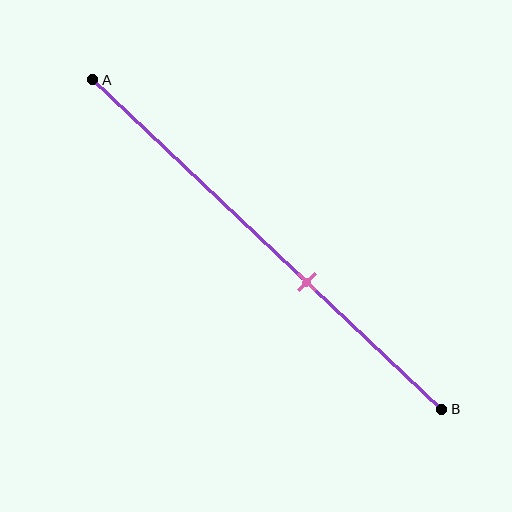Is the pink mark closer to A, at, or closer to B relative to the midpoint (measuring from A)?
The pink mark is closer to point B than the midpoint of segment AB.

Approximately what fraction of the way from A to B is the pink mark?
The pink mark is approximately 60% of the way from A to B.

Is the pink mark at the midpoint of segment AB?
No, the mark is at about 60% from A, not at the 50% midpoint.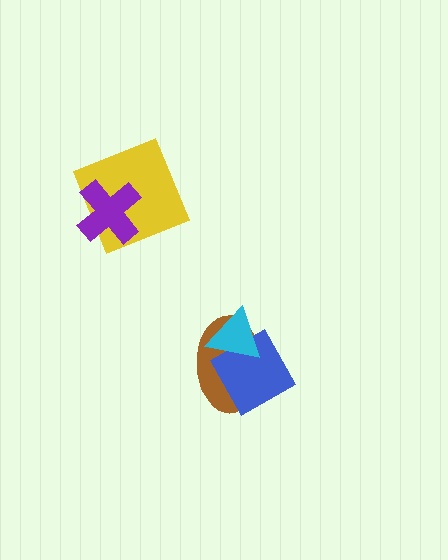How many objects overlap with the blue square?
2 objects overlap with the blue square.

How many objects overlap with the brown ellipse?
2 objects overlap with the brown ellipse.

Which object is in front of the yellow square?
The purple cross is in front of the yellow square.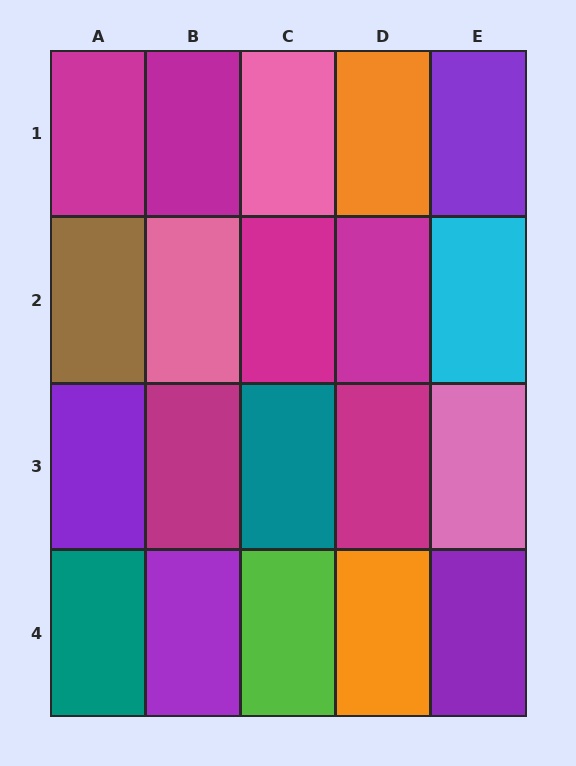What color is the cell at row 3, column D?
Magenta.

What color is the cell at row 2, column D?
Magenta.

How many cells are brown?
1 cell is brown.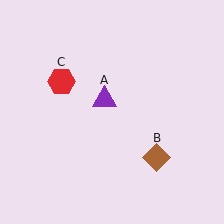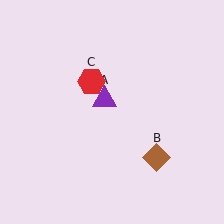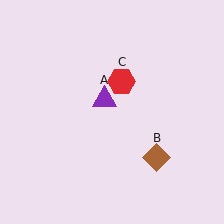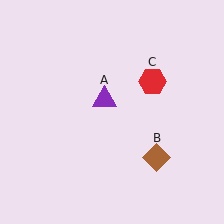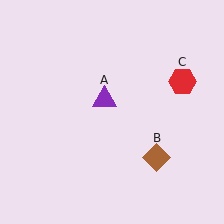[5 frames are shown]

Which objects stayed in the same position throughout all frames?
Purple triangle (object A) and brown diamond (object B) remained stationary.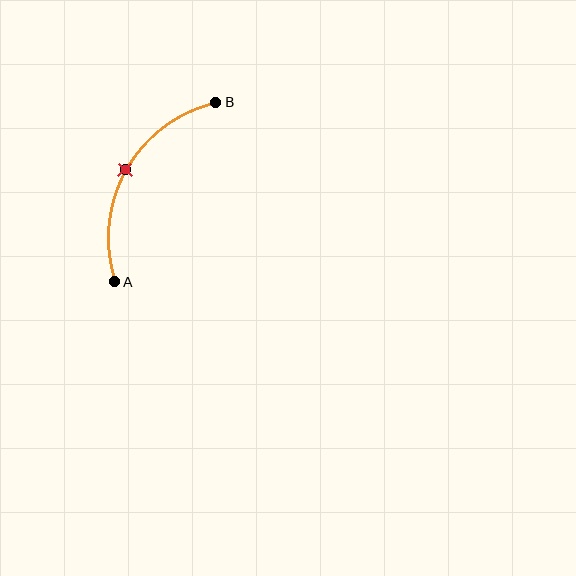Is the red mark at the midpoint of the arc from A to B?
Yes. The red mark lies on the arc at equal arc-length from both A and B — it is the arc midpoint.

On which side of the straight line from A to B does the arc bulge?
The arc bulges to the left of the straight line connecting A and B.